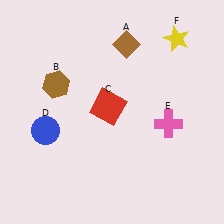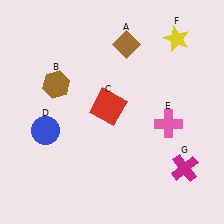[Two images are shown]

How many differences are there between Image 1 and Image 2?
There is 1 difference between the two images.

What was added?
A magenta cross (G) was added in Image 2.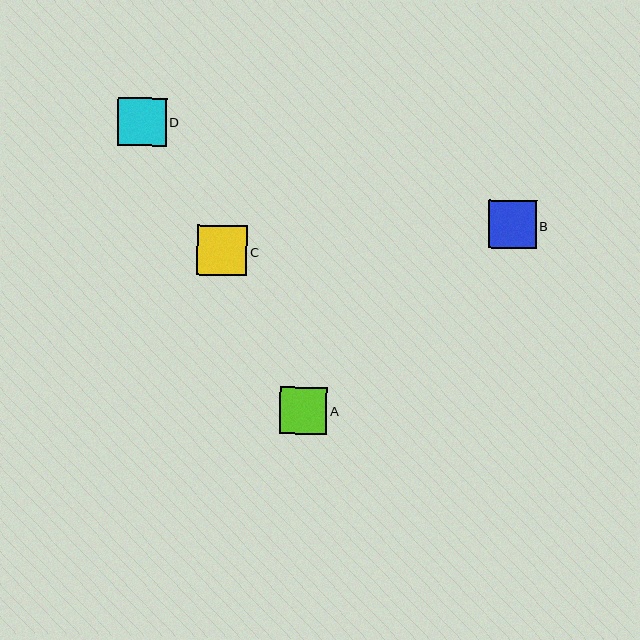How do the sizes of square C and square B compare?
Square C and square B are approximately the same size.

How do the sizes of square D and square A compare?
Square D and square A are approximately the same size.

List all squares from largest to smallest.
From largest to smallest: C, D, B, A.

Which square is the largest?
Square C is the largest with a size of approximately 50 pixels.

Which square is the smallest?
Square A is the smallest with a size of approximately 47 pixels.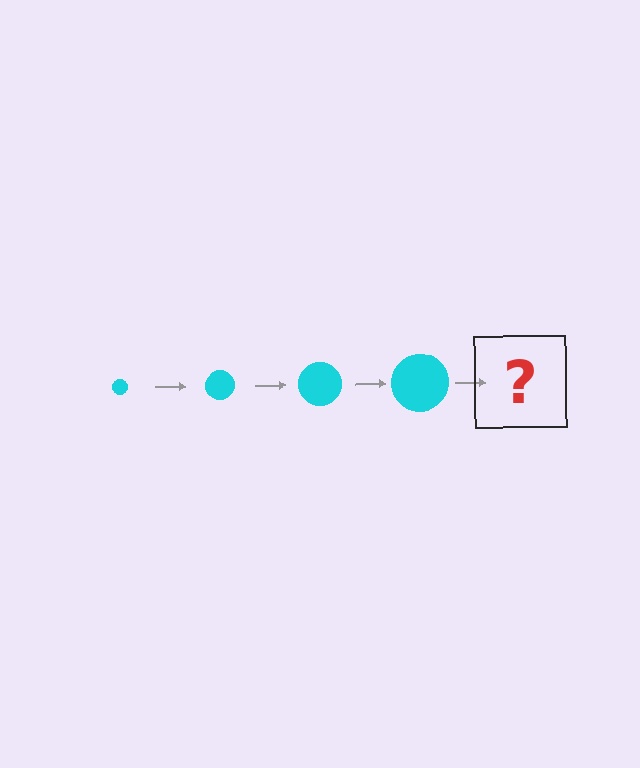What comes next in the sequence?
The next element should be a cyan circle, larger than the previous one.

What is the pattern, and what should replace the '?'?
The pattern is that the circle gets progressively larger each step. The '?' should be a cyan circle, larger than the previous one.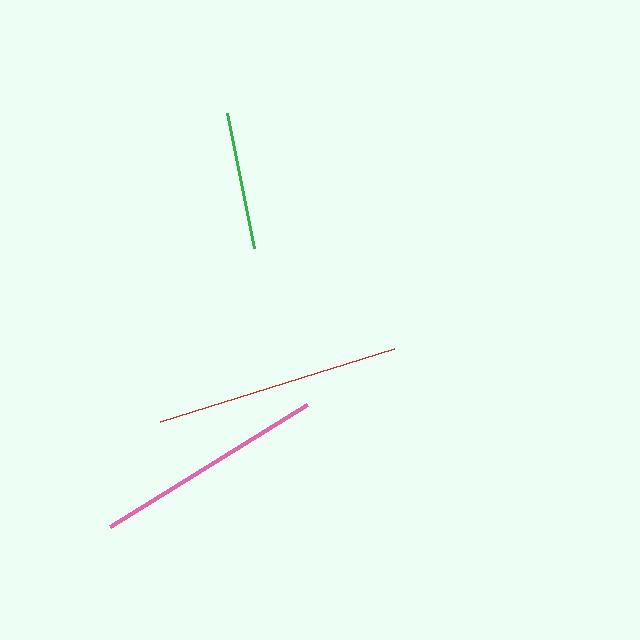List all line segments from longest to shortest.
From longest to shortest: red, pink, green.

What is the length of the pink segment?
The pink segment is approximately 232 pixels long.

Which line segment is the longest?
The red line is the longest at approximately 245 pixels.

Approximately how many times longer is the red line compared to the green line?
The red line is approximately 1.8 times the length of the green line.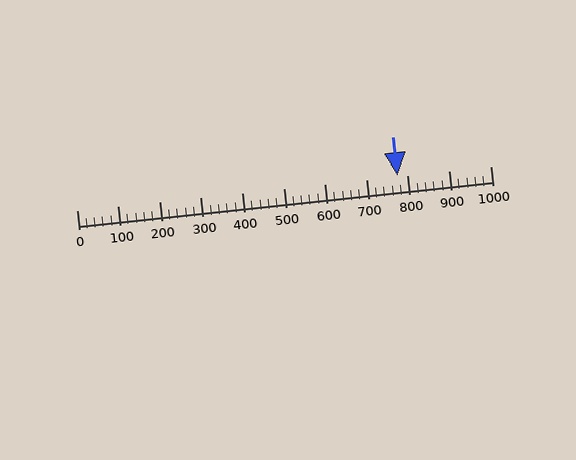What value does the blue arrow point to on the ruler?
The blue arrow points to approximately 775.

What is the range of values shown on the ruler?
The ruler shows values from 0 to 1000.